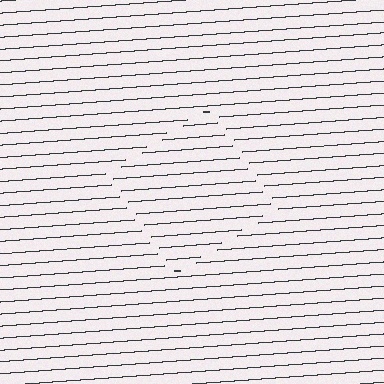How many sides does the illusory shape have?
4 sides — the line-ends trace a square.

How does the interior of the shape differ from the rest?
The interior of the shape contains the same grating, shifted by half a period — the contour is defined by the phase discontinuity where line-ends from the inner and outer gratings abut.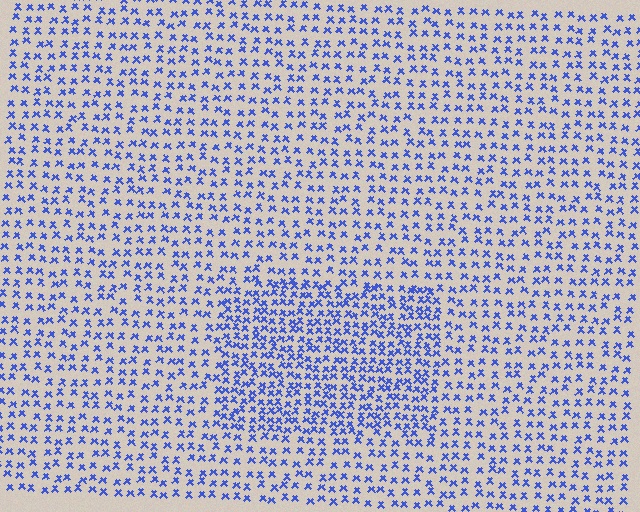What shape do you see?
I see a rectangle.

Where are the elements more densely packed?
The elements are more densely packed inside the rectangle boundary.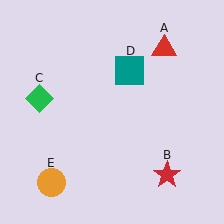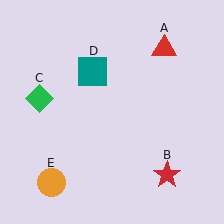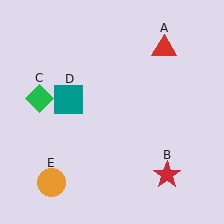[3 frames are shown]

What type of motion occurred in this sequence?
The teal square (object D) rotated counterclockwise around the center of the scene.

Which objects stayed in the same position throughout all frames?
Red triangle (object A) and red star (object B) and green diamond (object C) and orange circle (object E) remained stationary.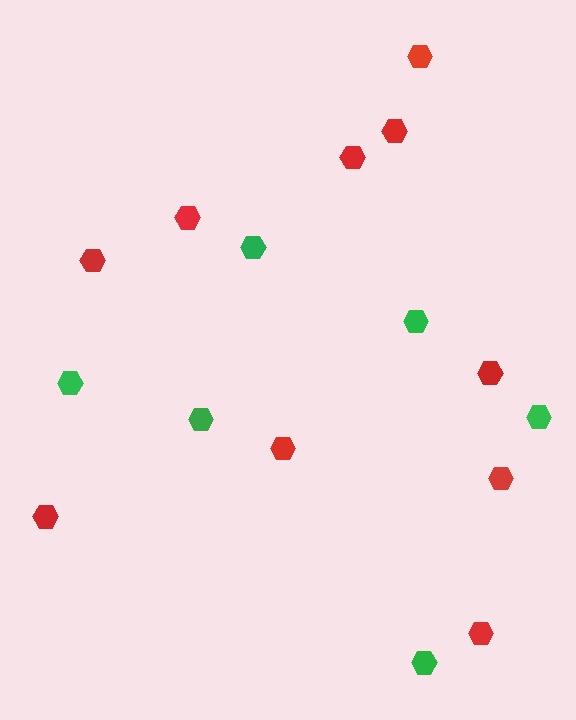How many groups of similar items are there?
There are 2 groups: one group of green hexagons (6) and one group of red hexagons (10).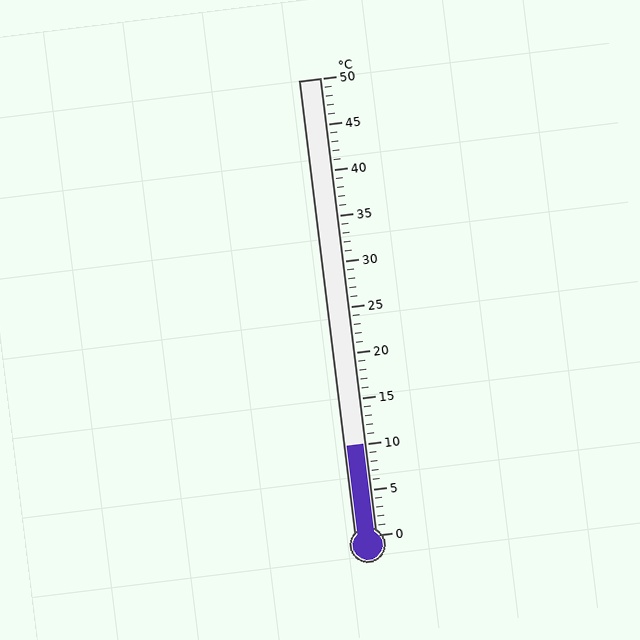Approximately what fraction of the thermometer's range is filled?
The thermometer is filled to approximately 20% of its range.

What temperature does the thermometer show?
The thermometer shows approximately 10°C.